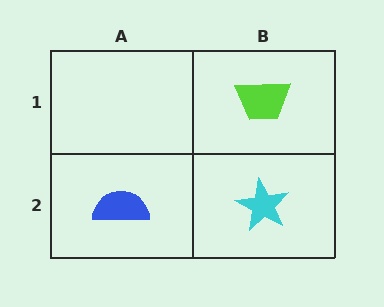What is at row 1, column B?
A lime trapezoid.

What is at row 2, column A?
A blue semicircle.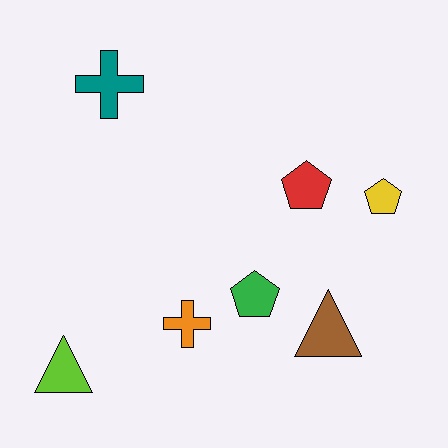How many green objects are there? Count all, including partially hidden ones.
There is 1 green object.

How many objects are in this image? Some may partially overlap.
There are 7 objects.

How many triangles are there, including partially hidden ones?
There are 2 triangles.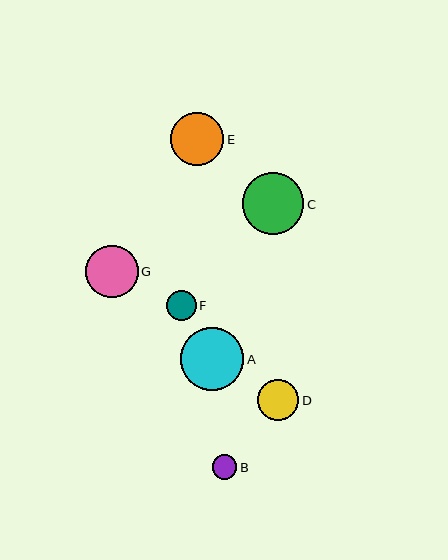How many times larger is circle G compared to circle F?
Circle G is approximately 1.7 times the size of circle F.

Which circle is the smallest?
Circle B is the smallest with a size of approximately 24 pixels.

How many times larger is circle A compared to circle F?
Circle A is approximately 2.1 times the size of circle F.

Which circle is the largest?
Circle A is the largest with a size of approximately 63 pixels.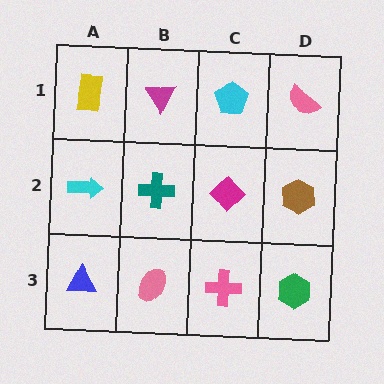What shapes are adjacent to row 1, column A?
A cyan arrow (row 2, column A), a magenta triangle (row 1, column B).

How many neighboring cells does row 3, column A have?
2.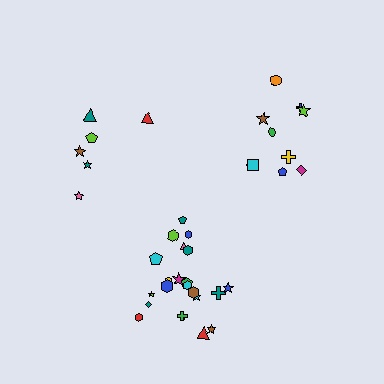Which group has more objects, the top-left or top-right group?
The top-right group.